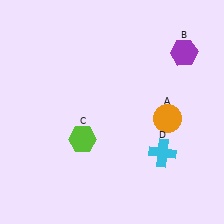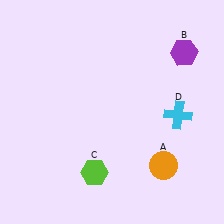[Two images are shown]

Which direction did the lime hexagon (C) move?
The lime hexagon (C) moved down.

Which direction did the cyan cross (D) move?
The cyan cross (D) moved up.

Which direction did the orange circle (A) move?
The orange circle (A) moved down.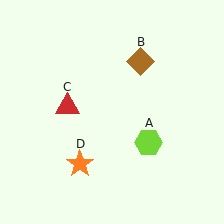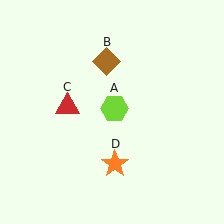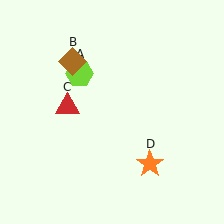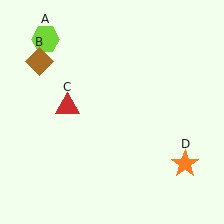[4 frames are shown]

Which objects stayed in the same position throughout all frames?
Red triangle (object C) remained stationary.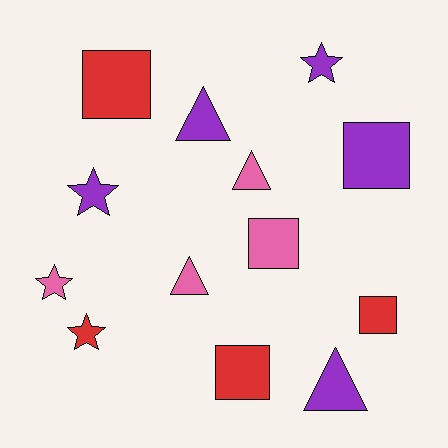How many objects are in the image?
There are 13 objects.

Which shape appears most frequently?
Square, with 5 objects.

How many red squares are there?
There are 3 red squares.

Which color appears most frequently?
Purple, with 5 objects.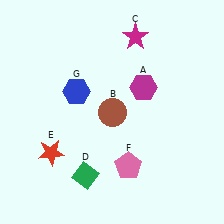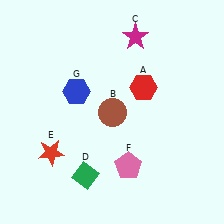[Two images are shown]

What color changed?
The hexagon (A) changed from magenta in Image 1 to red in Image 2.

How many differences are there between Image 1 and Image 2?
There is 1 difference between the two images.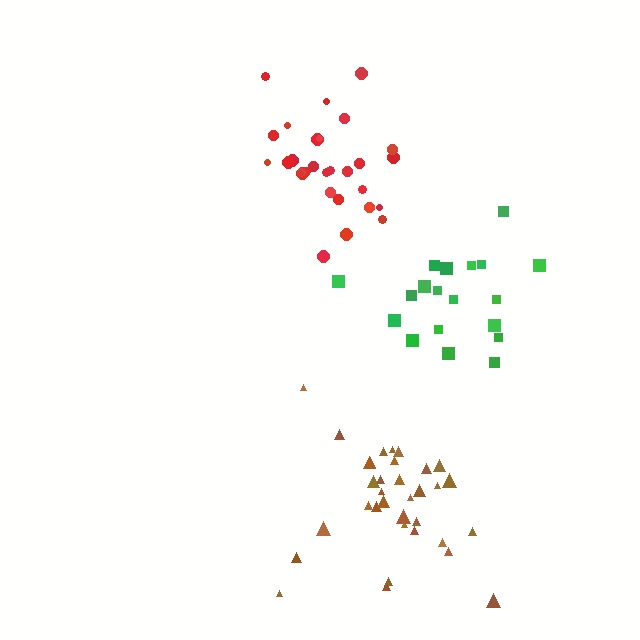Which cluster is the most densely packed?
Brown.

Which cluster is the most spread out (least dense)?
Green.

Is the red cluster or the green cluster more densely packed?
Red.